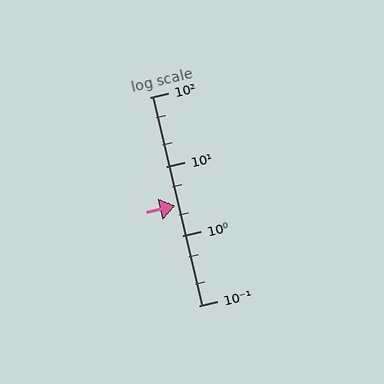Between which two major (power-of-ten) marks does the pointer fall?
The pointer is between 1 and 10.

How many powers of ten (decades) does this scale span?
The scale spans 3 decades, from 0.1 to 100.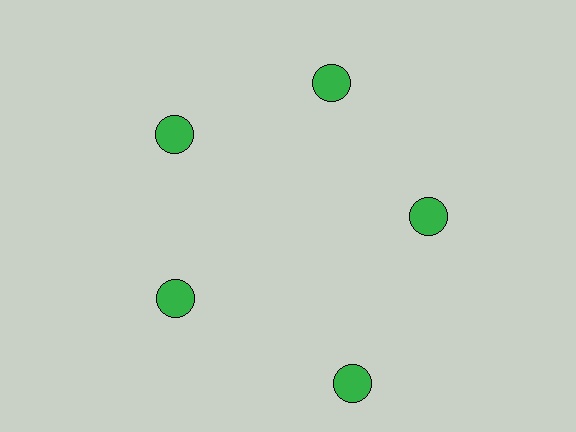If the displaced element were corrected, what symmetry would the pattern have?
It would have 5-fold rotational symmetry — the pattern would map onto itself every 72 degrees.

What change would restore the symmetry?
The symmetry would be restored by moving it inward, back onto the ring so that all 5 circles sit at equal angles and equal distance from the center.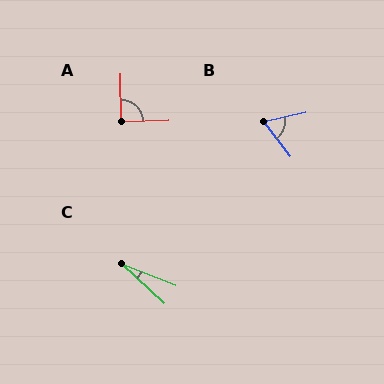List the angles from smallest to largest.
C (21°), B (65°), A (89°).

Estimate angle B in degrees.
Approximately 65 degrees.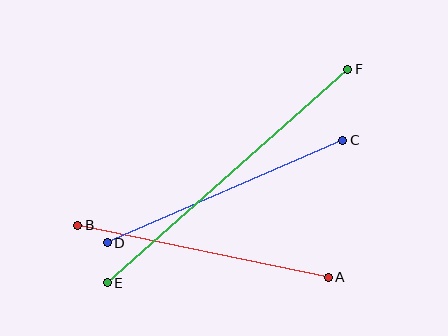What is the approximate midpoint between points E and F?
The midpoint is at approximately (228, 176) pixels.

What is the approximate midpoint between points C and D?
The midpoint is at approximately (225, 192) pixels.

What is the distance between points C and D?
The distance is approximately 257 pixels.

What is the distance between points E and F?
The distance is approximately 321 pixels.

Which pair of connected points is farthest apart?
Points E and F are farthest apart.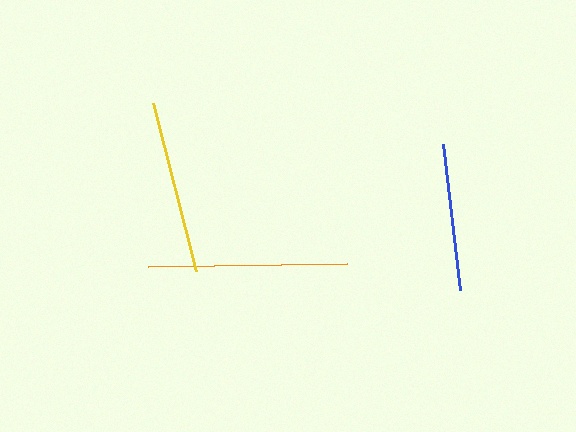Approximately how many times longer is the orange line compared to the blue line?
The orange line is approximately 1.4 times the length of the blue line.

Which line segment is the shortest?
The blue line is the shortest at approximately 147 pixels.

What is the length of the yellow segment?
The yellow segment is approximately 173 pixels long.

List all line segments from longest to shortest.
From longest to shortest: orange, yellow, blue.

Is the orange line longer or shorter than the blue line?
The orange line is longer than the blue line.